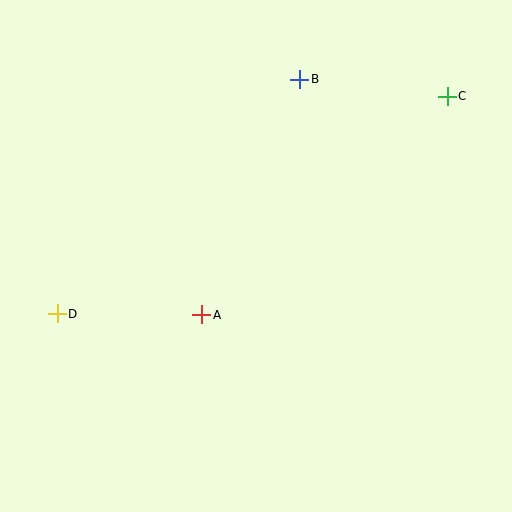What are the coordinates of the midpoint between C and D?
The midpoint between C and D is at (252, 205).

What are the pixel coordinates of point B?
Point B is at (300, 79).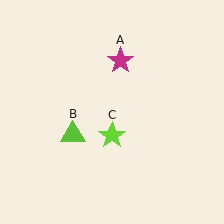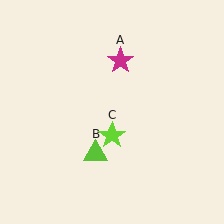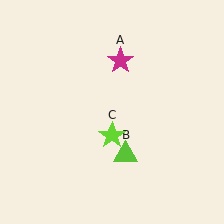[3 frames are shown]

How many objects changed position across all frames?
1 object changed position: lime triangle (object B).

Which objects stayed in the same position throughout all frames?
Magenta star (object A) and lime star (object C) remained stationary.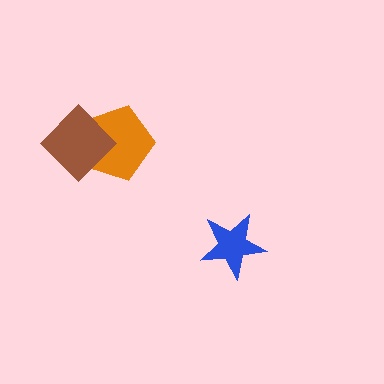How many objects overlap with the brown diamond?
1 object overlaps with the brown diamond.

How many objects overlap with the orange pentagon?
1 object overlaps with the orange pentagon.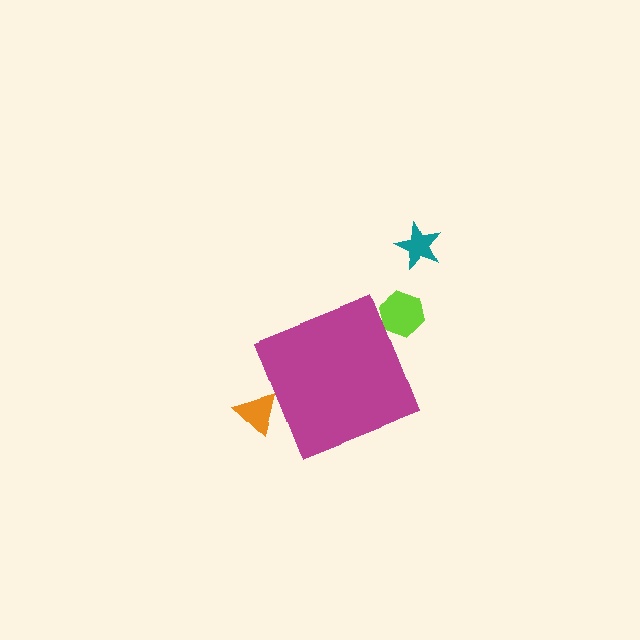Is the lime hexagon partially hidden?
Yes, the lime hexagon is partially hidden behind the magenta diamond.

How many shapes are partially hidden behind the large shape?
2 shapes are partially hidden.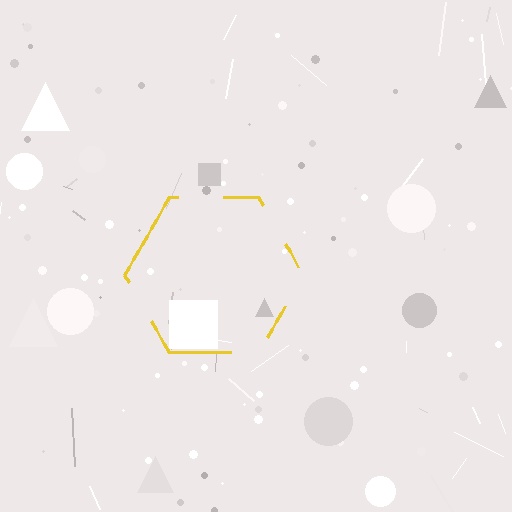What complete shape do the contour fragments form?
The contour fragments form a hexagon.